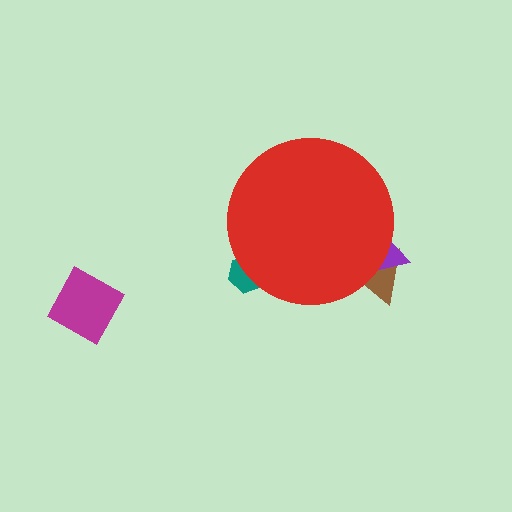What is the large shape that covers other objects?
A red circle.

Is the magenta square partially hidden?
No, the magenta square is fully visible.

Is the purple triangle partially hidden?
Yes, the purple triangle is partially hidden behind the red circle.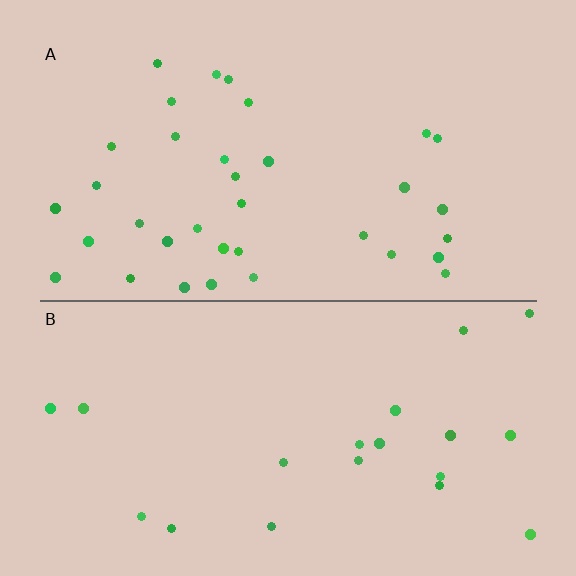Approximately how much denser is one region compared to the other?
Approximately 1.8× — region A over region B.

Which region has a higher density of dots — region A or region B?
A (the top).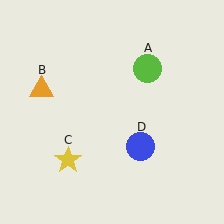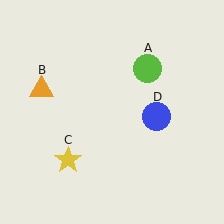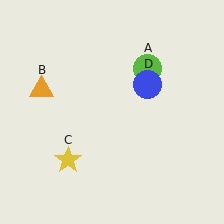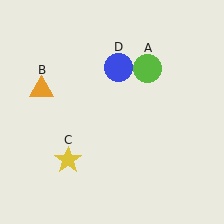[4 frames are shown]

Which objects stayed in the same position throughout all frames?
Lime circle (object A) and orange triangle (object B) and yellow star (object C) remained stationary.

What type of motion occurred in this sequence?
The blue circle (object D) rotated counterclockwise around the center of the scene.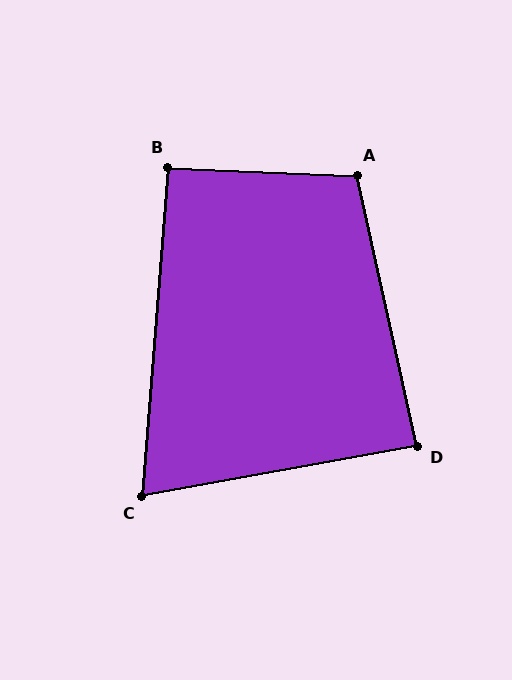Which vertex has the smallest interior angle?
C, at approximately 75 degrees.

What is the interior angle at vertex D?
Approximately 88 degrees (approximately right).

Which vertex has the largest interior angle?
A, at approximately 105 degrees.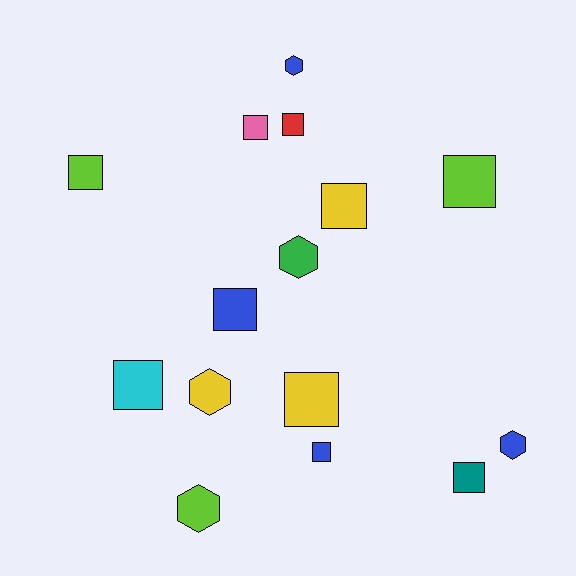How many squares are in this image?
There are 10 squares.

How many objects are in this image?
There are 15 objects.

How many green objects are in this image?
There is 1 green object.